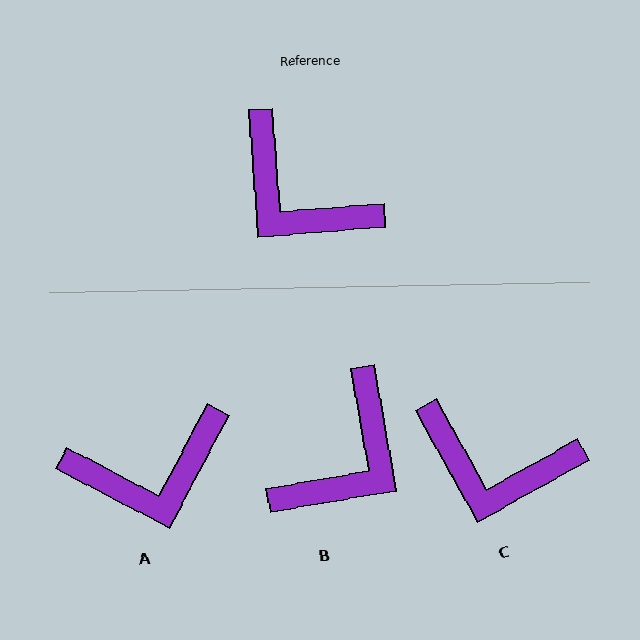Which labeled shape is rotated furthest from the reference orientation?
B, about 95 degrees away.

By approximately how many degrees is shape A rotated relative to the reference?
Approximately 58 degrees counter-clockwise.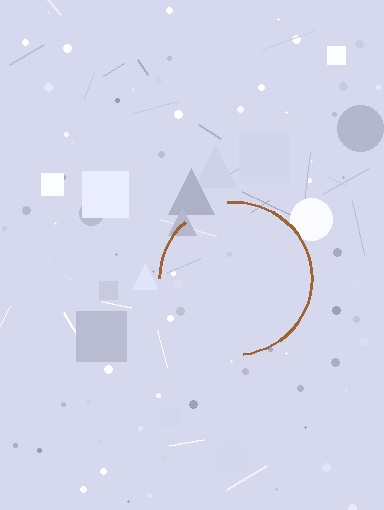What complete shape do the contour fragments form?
The contour fragments form a circle.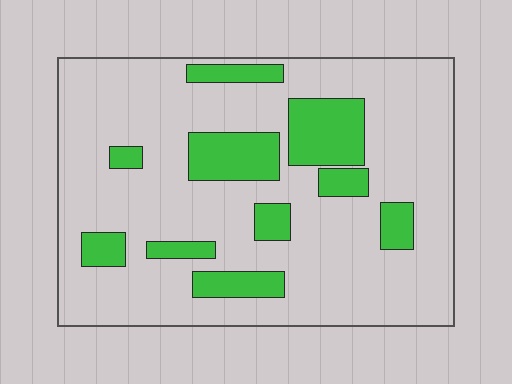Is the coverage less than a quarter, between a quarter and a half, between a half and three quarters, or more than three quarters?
Less than a quarter.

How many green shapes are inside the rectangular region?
10.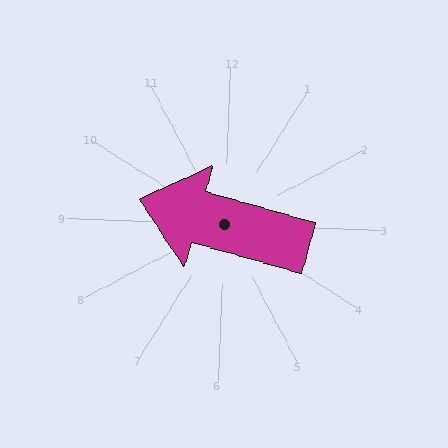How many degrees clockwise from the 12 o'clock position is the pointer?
Approximately 284 degrees.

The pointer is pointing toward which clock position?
Roughly 9 o'clock.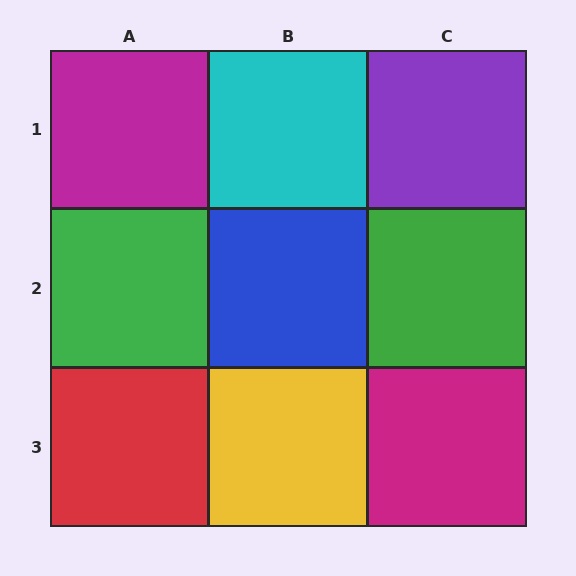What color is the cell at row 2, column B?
Blue.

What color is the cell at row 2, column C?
Green.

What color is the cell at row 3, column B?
Yellow.